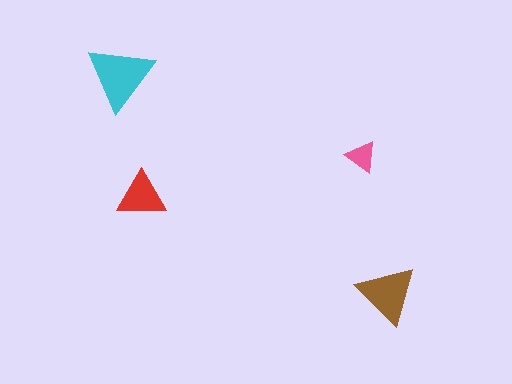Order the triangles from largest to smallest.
the cyan one, the brown one, the red one, the pink one.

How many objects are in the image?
There are 4 objects in the image.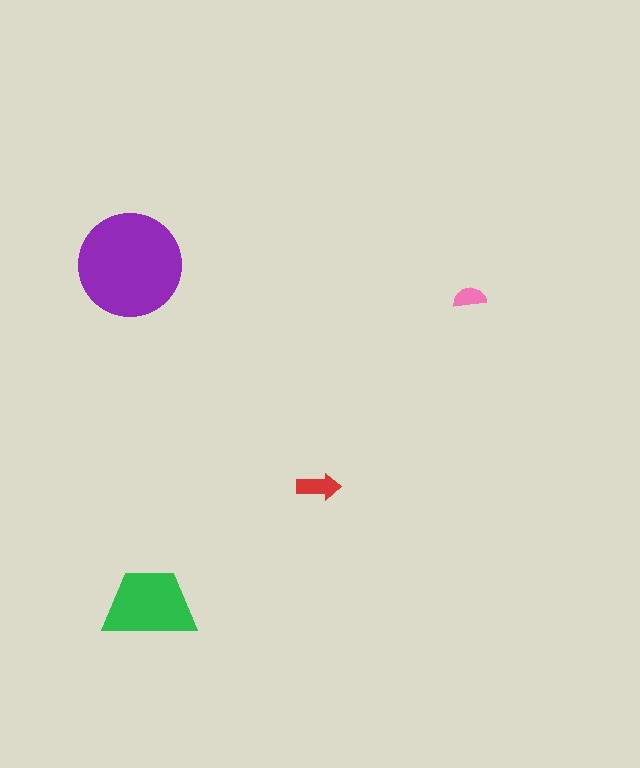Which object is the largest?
The purple circle.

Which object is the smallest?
The pink semicircle.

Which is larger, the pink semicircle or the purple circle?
The purple circle.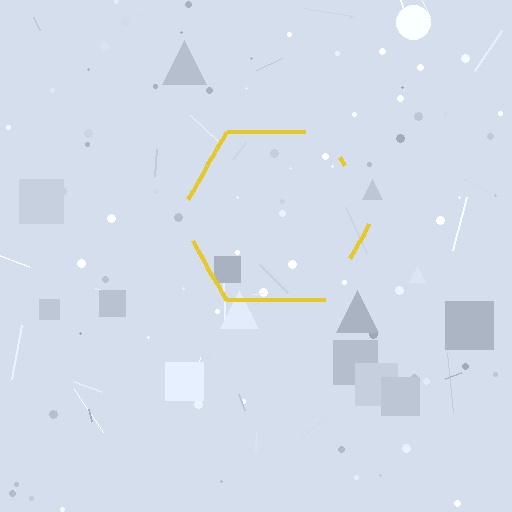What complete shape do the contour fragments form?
The contour fragments form a hexagon.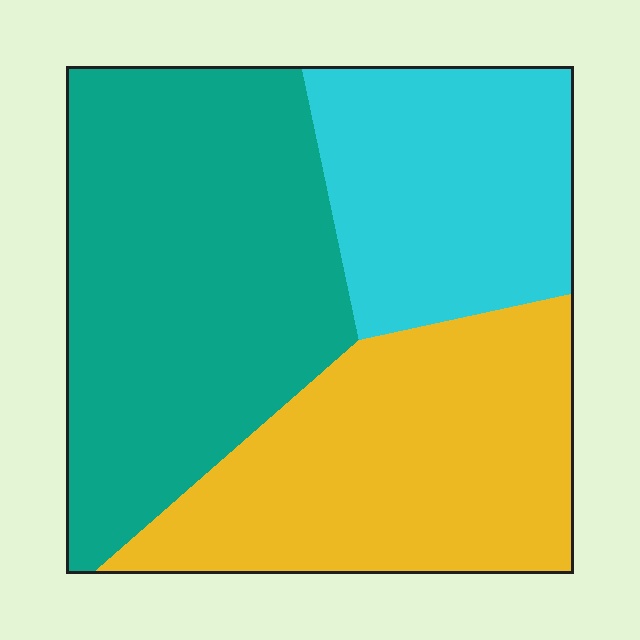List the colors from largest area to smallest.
From largest to smallest: teal, yellow, cyan.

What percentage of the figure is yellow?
Yellow covers roughly 35% of the figure.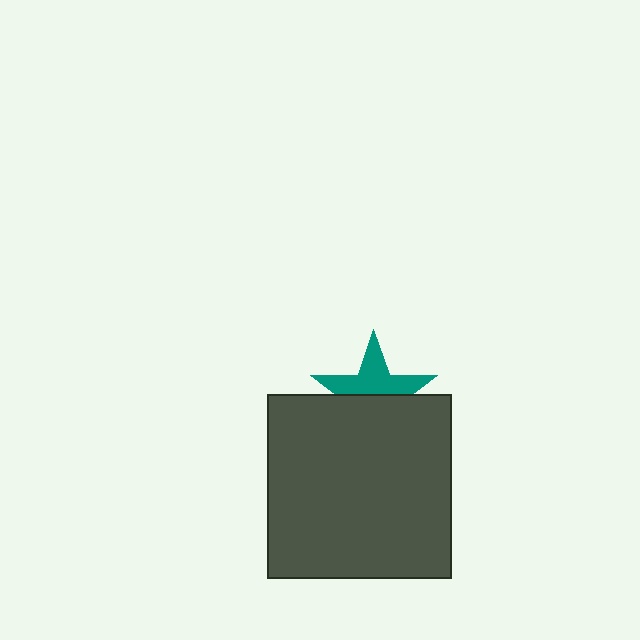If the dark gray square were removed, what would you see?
You would see the complete teal star.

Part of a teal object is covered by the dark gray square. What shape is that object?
It is a star.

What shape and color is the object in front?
The object in front is a dark gray square.